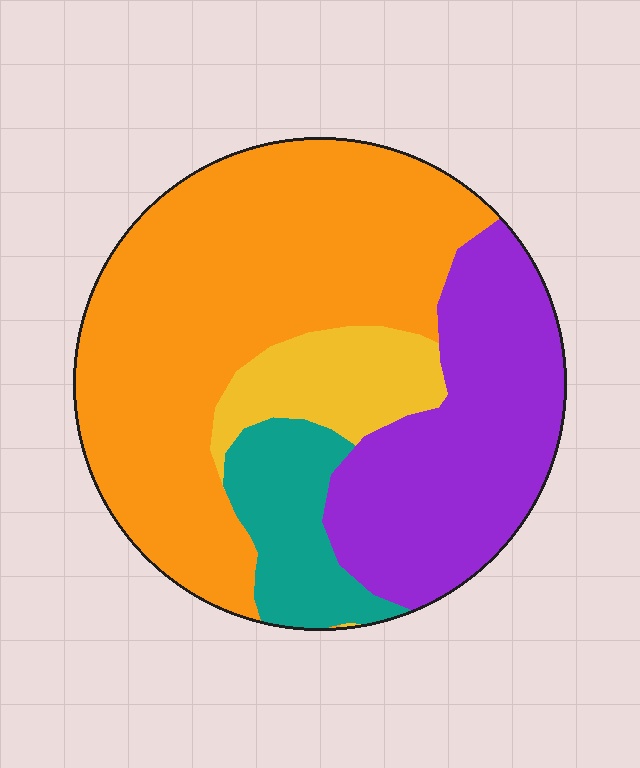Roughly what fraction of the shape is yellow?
Yellow takes up about one tenth (1/10) of the shape.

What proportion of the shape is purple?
Purple covers roughly 30% of the shape.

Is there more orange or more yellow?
Orange.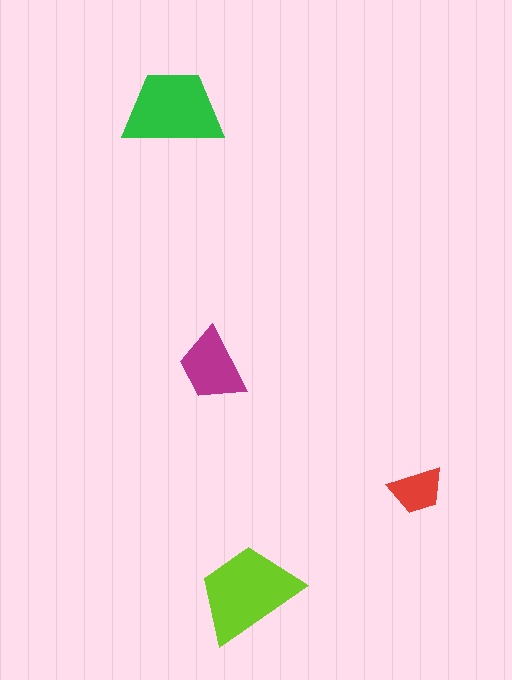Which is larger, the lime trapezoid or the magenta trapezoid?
The lime one.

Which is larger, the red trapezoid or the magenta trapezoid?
The magenta one.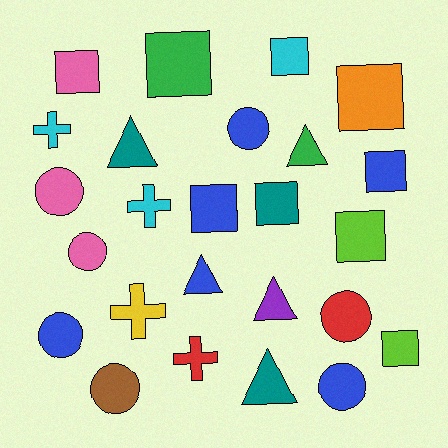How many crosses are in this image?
There are 4 crosses.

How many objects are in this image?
There are 25 objects.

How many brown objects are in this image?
There is 1 brown object.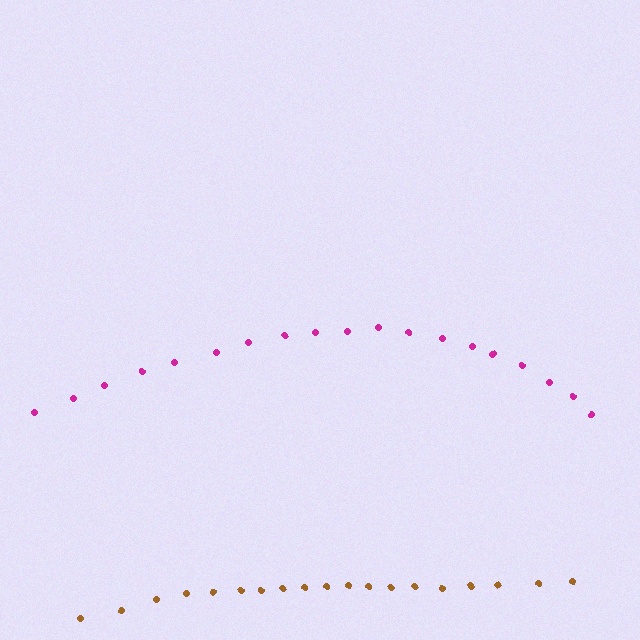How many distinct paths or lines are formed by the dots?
There are 2 distinct paths.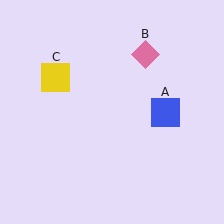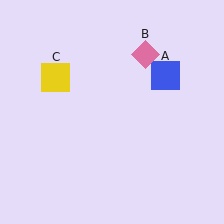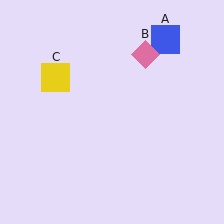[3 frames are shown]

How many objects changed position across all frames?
1 object changed position: blue square (object A).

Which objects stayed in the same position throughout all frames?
Pink diamond (object B) and yellow square (object C) remained stationary.